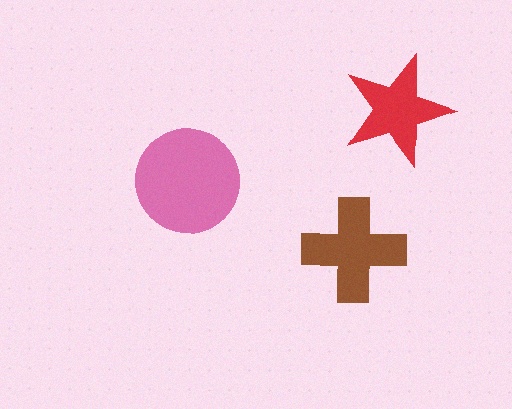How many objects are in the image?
There are 3 objects in the image.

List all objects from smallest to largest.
The red star, the brown cross, the pink circle.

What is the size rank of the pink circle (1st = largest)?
1st.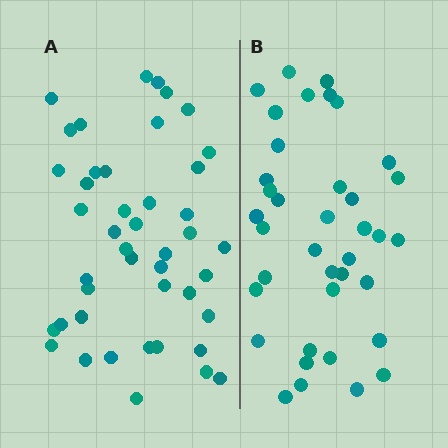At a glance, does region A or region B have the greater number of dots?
Region A (the left region) has more dots.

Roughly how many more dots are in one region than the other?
Region A has about 6 more dots than region B.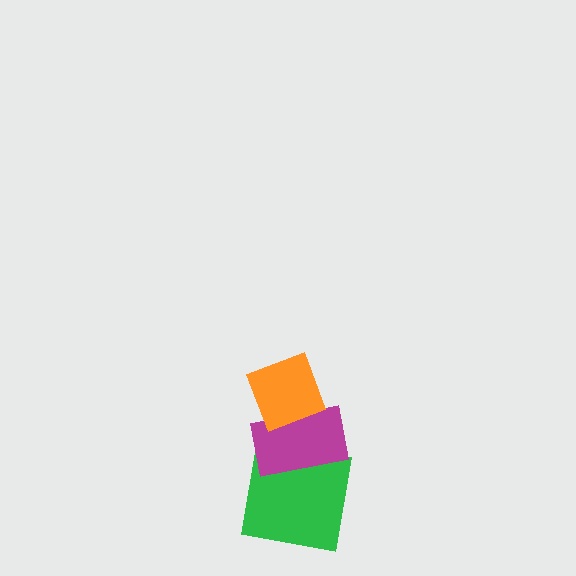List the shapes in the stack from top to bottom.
From top to bottom: the orange diamond, the magenta rectangle, the green square.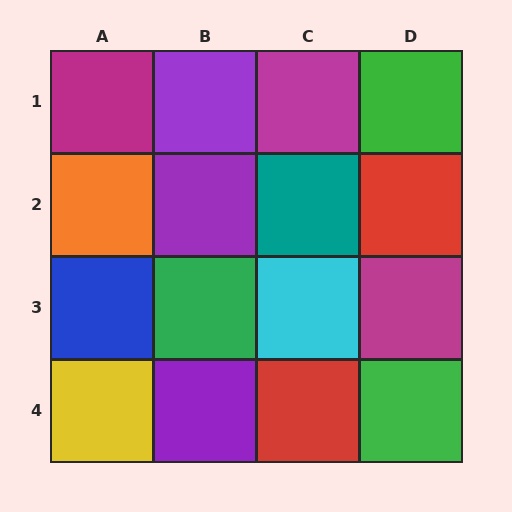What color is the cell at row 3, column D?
Magenta.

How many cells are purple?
3 cells are purple.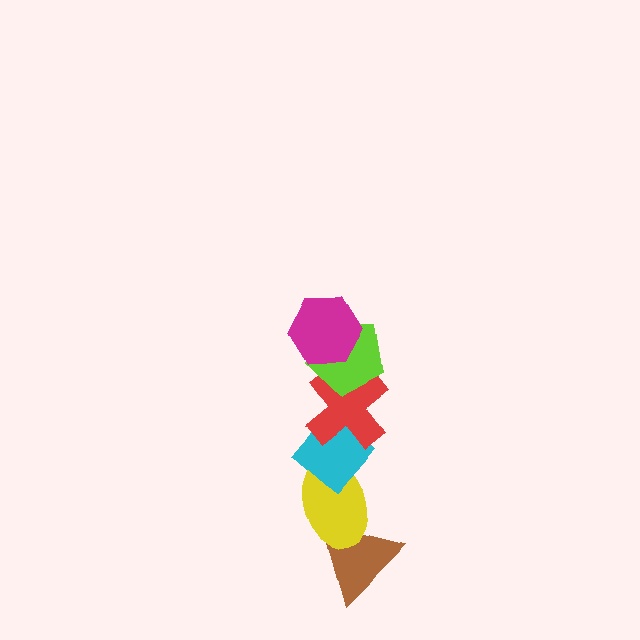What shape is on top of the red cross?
The lime pentagon is on top of the red cross.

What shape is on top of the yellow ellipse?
The cyan diamond is on top of the yellow ellipse.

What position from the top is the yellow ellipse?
The yellow ellipse is 5th from the top.